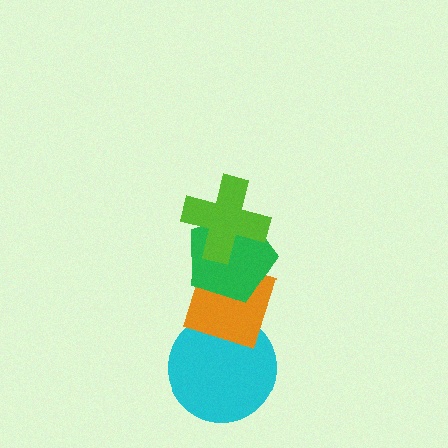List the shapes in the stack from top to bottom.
From top to bottom: the lime cross, the green pentagon, the orange diamond, the cyan circle.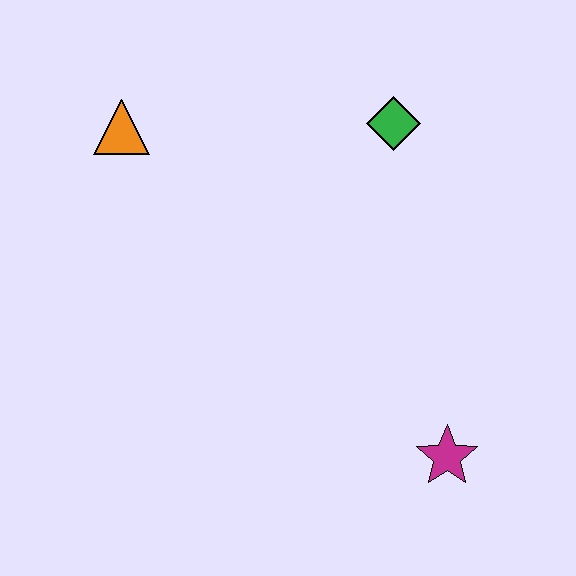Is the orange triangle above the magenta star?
Yes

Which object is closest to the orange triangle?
The green diamond is closest to the orange triangle.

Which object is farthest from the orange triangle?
The magenta star is farthest from the orange triangle.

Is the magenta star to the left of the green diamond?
No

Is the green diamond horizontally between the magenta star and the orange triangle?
Yes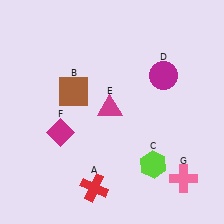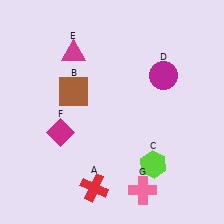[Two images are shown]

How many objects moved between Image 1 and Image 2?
2 objects moved between the two images.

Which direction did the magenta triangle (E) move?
The magenta triangle (E) moved up.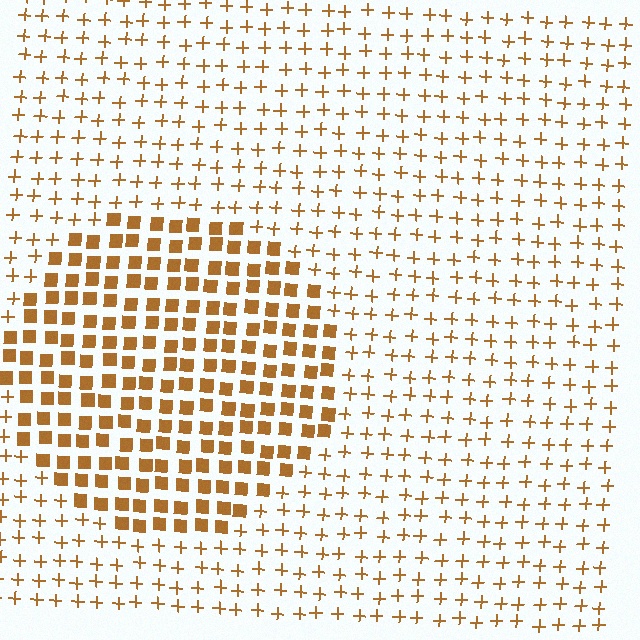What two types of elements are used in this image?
The image uses squares inside the circle region and plus signs outside it.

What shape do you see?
I see a circle.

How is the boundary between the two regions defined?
The boundary is defined by a change in element shape: squares inside vs. plus signs outside. All elements share the same color and spacing.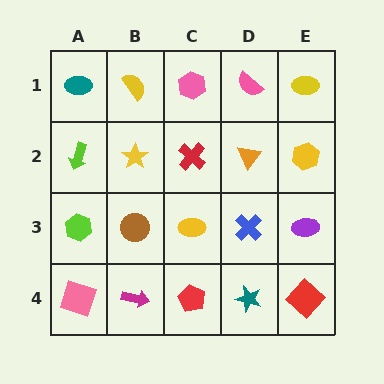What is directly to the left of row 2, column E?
An orange triangle.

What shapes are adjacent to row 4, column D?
A blue cross (row 3, column D), a red pentagon (row 4, column C), a red diamond (row 4, column E).